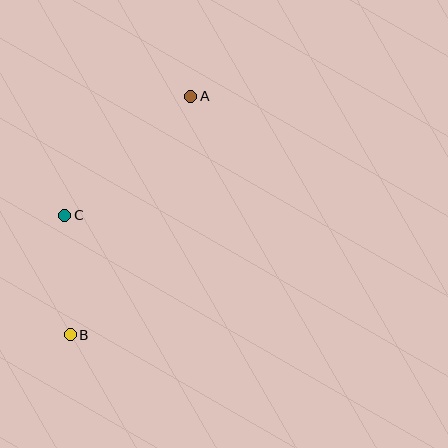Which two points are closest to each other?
Points B and C are closest to each other.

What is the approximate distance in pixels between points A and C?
The distance between A and C is approximately 173 pixels.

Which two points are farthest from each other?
Points A and B are farthest from each other.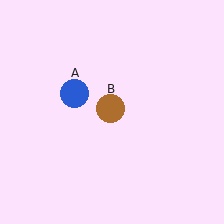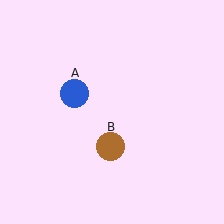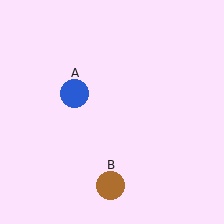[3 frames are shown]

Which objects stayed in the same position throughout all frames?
Blue circle (object A) remained stationary.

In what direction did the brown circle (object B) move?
The brown circle (object B) moved down.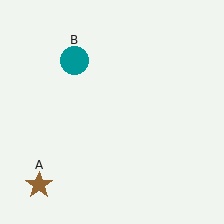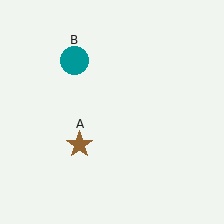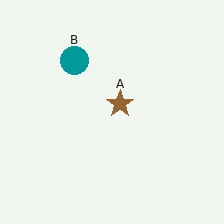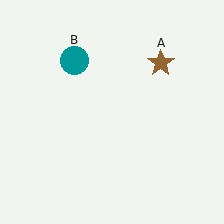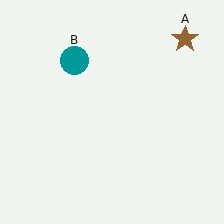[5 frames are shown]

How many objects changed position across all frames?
1 object changed position: brown star (object A).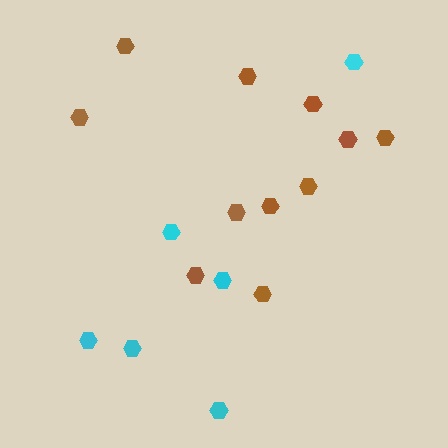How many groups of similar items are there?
There are 2 groups: one group of brown hexagons (11) and one group of cyan hexagons (6).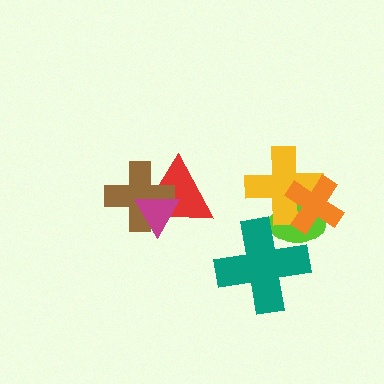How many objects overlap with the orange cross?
2 objects overlap with the orange cross.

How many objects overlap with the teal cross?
1 object overlaps with the teal cross.